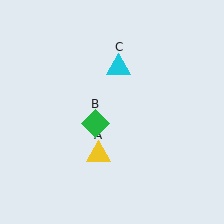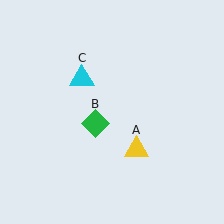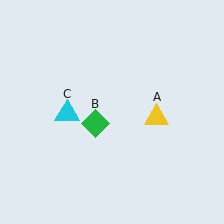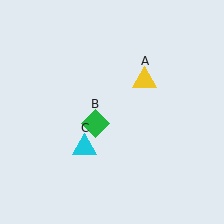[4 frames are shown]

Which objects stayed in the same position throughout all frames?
Green diamond (object B) remained stationary.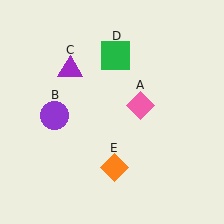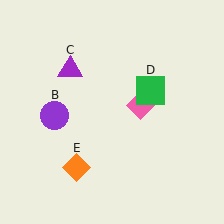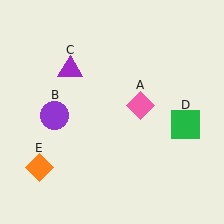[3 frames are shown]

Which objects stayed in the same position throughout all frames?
Pink diamond (object A) and purple circle (object B) and purple triangle (object C) remained stationary.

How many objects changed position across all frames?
2 objects changed position: green square (object D), orange diamond (object E).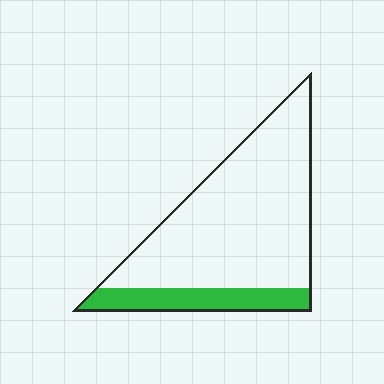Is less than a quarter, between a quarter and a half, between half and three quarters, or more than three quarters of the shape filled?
Less than a quarter.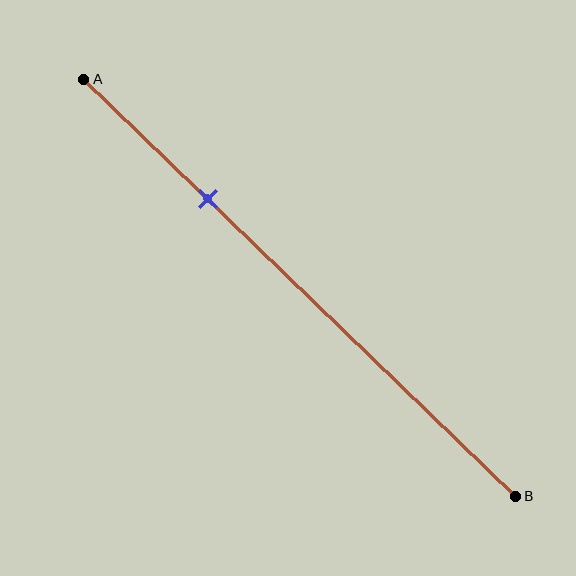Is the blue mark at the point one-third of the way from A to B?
No, the mark is at about 30% from A, not at the 33% one-third point.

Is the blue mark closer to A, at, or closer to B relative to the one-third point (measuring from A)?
The blue mark is closer to point A than the one-third point of segment AB.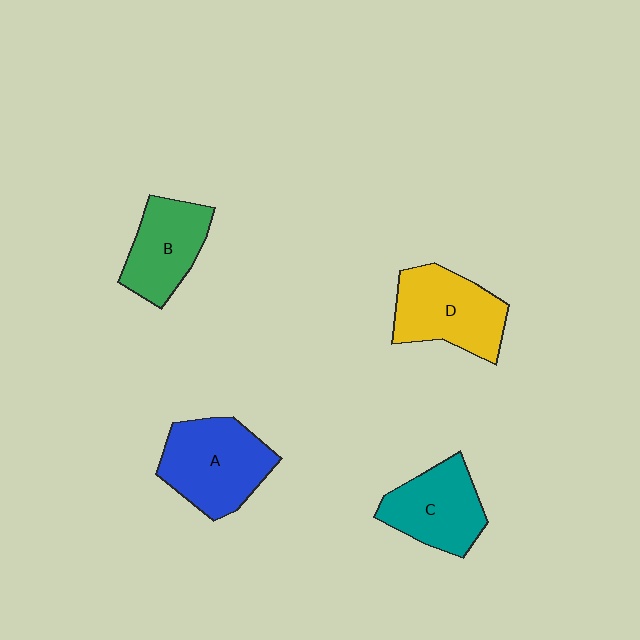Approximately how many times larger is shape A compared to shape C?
Approximately 1.2 times.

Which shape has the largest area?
Shape A (blue).